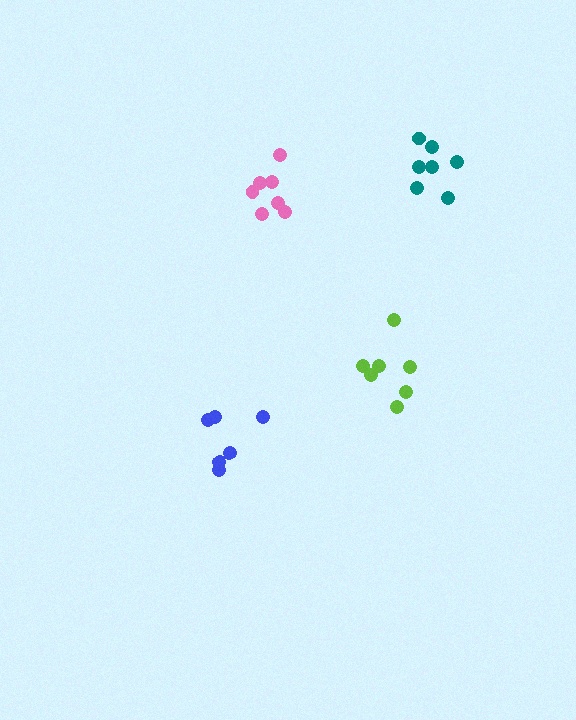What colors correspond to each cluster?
The clusters are colored: lime, teal, pink, blue.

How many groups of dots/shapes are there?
There are 4 groups.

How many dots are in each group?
Group 1: 7 dots, Group 2: 7 dots, Group 3: 7 dots, Group 4: 6 dots (27 total).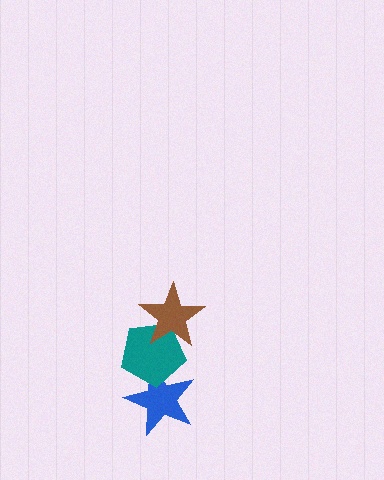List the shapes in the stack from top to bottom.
From top to bottom: the brown star, the teal pentagon, the blue star.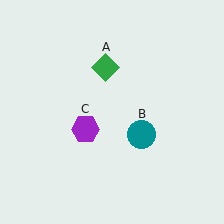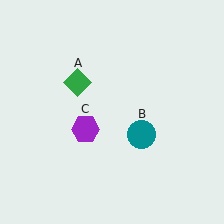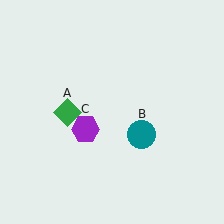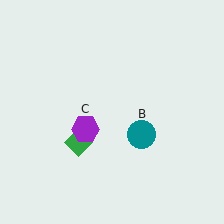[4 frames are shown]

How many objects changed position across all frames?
1 object changed position: green diamond (object A).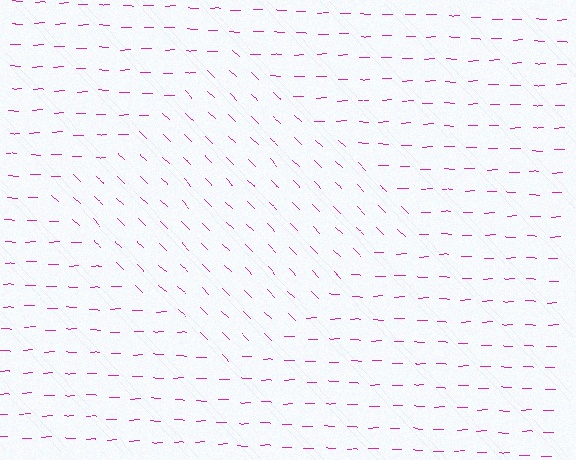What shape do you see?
I see a diamond.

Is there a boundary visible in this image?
Yes, there is a texture boundary formed by a change in line orientation.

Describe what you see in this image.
The image is filled with small magenta line segments. A diamond region in the image has lines oriented differently from the surrounding lines, creating a visible texture boundary.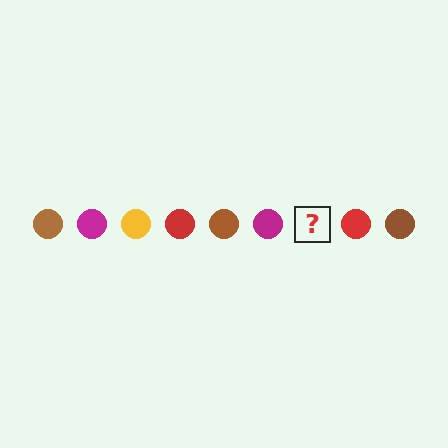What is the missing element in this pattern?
The missing element is a yellow circle.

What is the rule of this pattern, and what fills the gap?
The rule is that the pattern cycles through brown, magenta, yellow, red circles. The gap should be filled with a yellow circle.